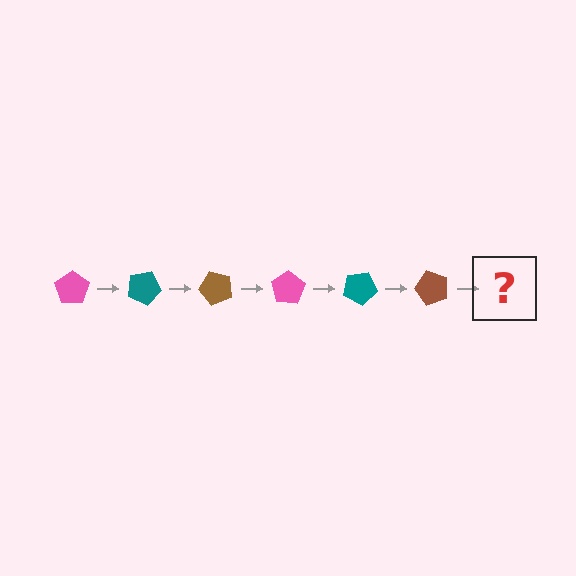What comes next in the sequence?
The next element should be a pink pentagon, rotated 150 degrees from the start.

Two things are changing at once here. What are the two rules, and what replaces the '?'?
The two rules are that it rotates 25 degrees each step and the color cycles through pink, teal, and brown. The '?' should be a pink pentagon, rotated 150 degrees from the start.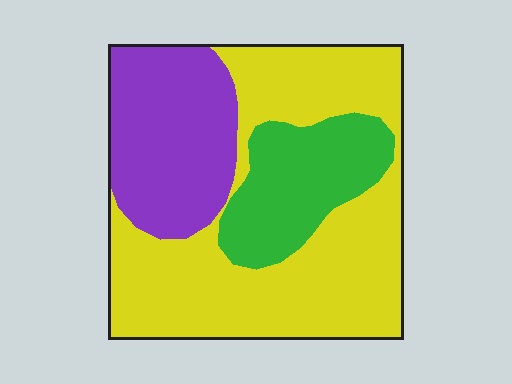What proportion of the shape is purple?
Purple covers roughly 25% of the shape.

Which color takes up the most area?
Yellow, at roughly 55%.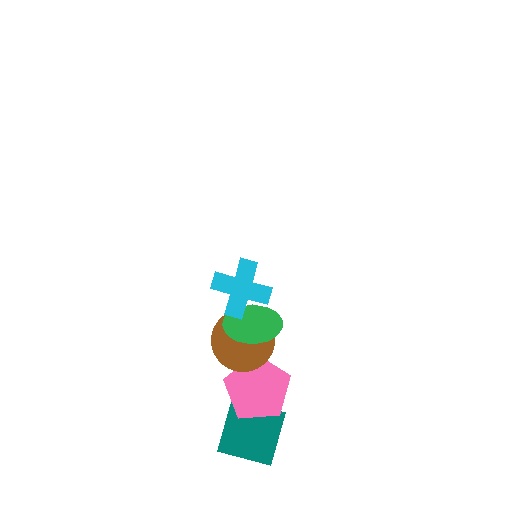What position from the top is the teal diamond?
The teal diamond is 5th from the top.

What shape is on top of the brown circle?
The green ellipse is on top of the brown circle.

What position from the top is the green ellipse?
The green ellipse is 2nd from the top.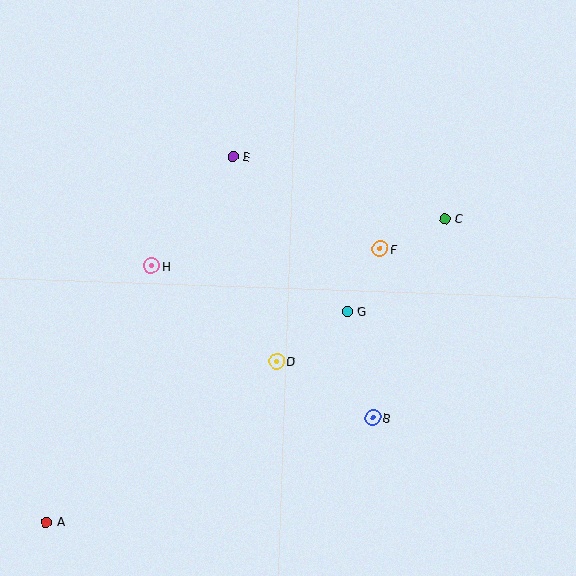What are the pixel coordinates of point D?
Point D is at (277, 361).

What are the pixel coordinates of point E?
Point E is at (233, 157).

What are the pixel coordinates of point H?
Point H is at (151, 266).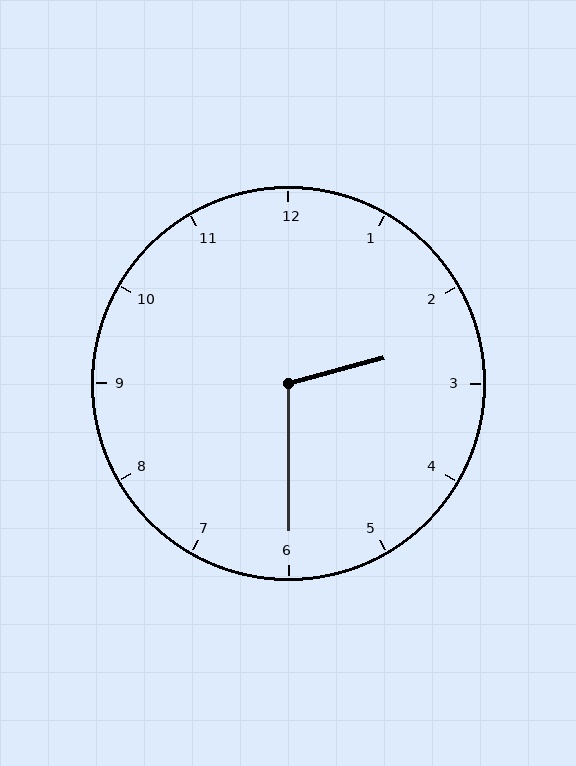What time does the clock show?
2:30.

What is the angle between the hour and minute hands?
Approximately 105 degrees.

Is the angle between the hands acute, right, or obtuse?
It is obtuse.